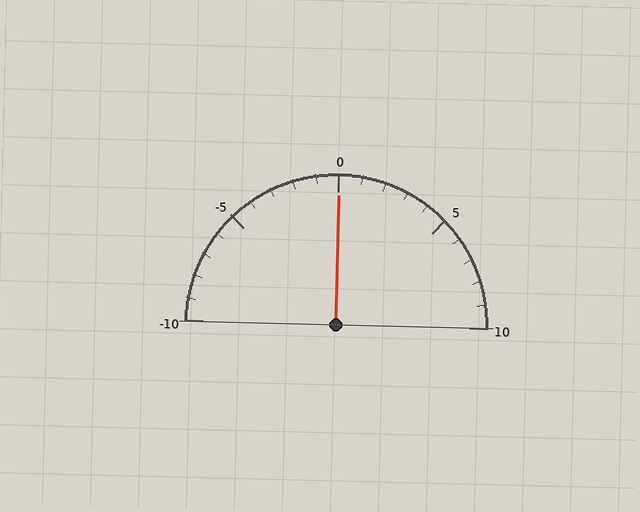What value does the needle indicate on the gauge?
The needle indicates approximately 0.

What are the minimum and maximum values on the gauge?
The gauge ranges from -10 to 10.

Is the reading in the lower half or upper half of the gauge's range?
The reading is in the upper half of the range (-10 to 10).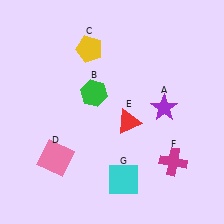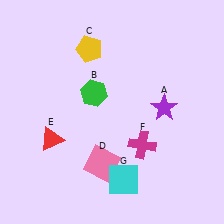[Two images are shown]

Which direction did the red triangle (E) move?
The red triangle (E) moved left.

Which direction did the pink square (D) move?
The pink square (D) moved right.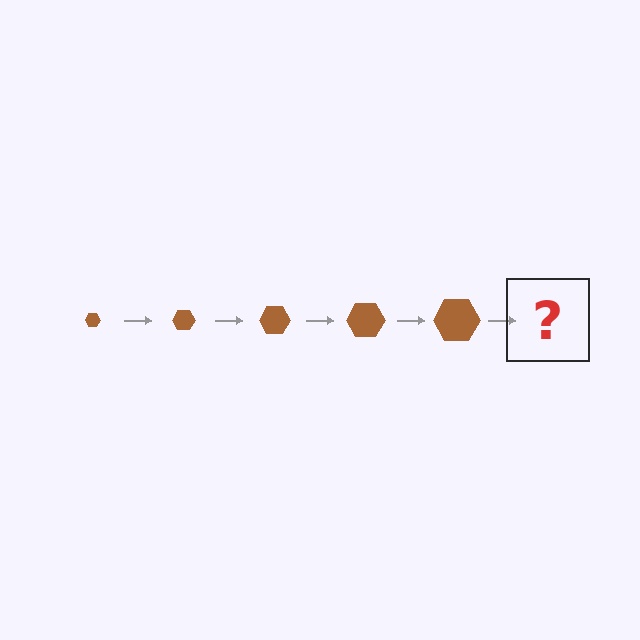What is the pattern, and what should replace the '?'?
The pattern is that the hexagon gets progressively larger each step. The '?' should be a brown hexagon, larger than the previous one.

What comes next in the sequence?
The next element should be a brown hexagon, larger than the previous one.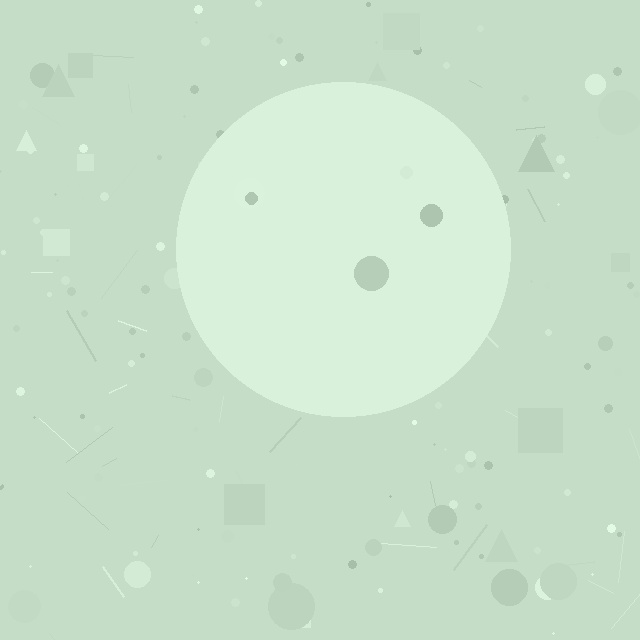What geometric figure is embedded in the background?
A circle is embedded in the background.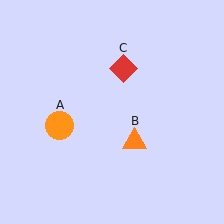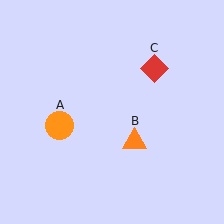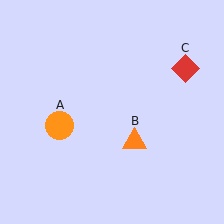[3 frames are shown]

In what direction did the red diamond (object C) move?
The red diamond (object C) moved right.